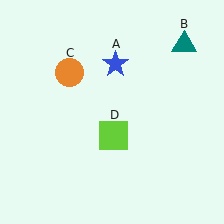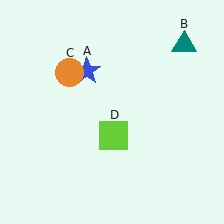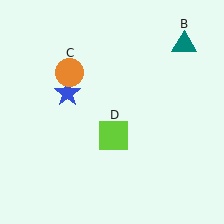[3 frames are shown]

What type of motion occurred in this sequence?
The blue star (object A) rotated counterclockwise around the center of the scene.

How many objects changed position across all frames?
1 object changed position: blue star (object A).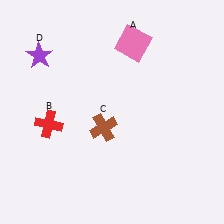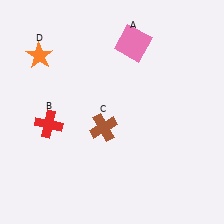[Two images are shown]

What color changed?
The star (D) changed from purple in Image 1 to orange in Image 2.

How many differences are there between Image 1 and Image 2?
There is 1 difference between the two images.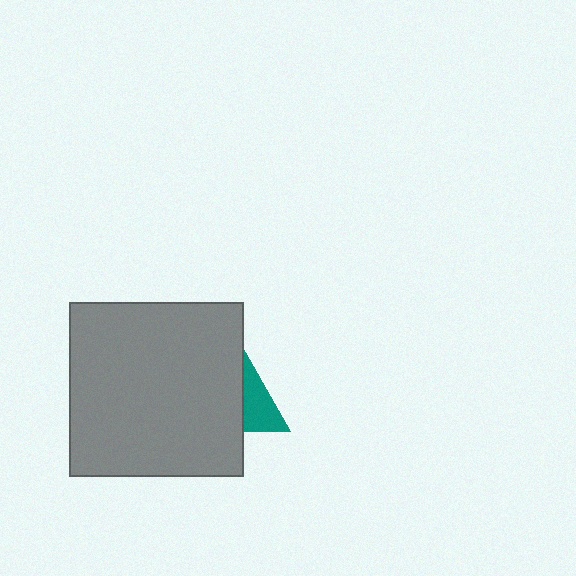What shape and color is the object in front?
The object in front is a gray square.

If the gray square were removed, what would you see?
You would see the complete teal triangle.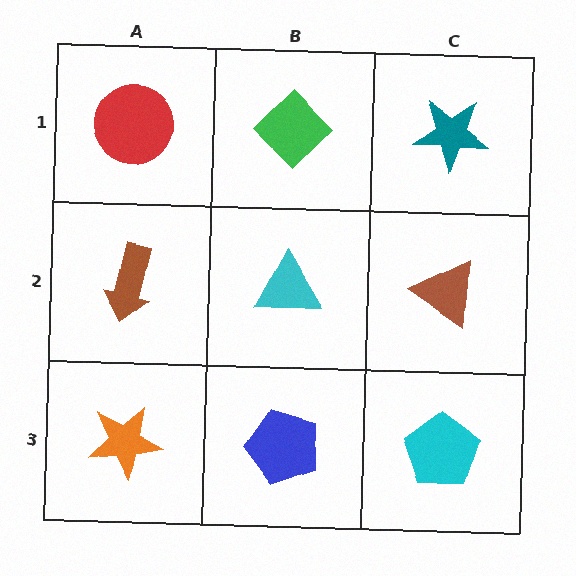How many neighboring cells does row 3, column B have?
3.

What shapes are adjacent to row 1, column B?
A cyan triangle (row 2, column B), a red circle (row 1, column A), a teal star (row 1, column C).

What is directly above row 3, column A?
A brown arrow.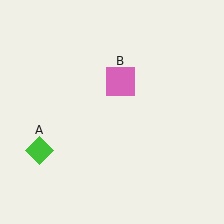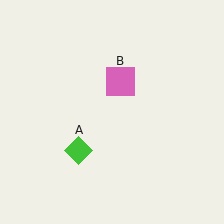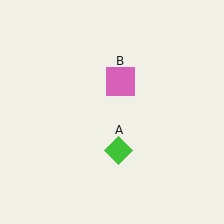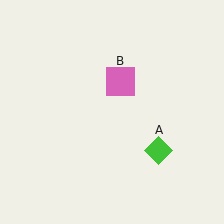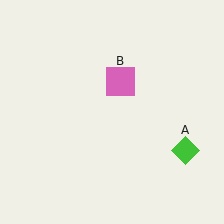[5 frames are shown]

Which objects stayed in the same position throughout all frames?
Pink square (object B) remained stationary.